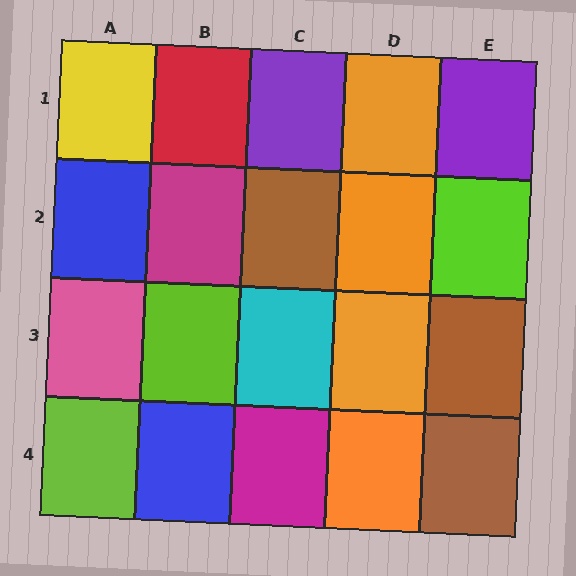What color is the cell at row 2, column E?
Lime.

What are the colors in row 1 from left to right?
Yellow, red, purple, orange, purple.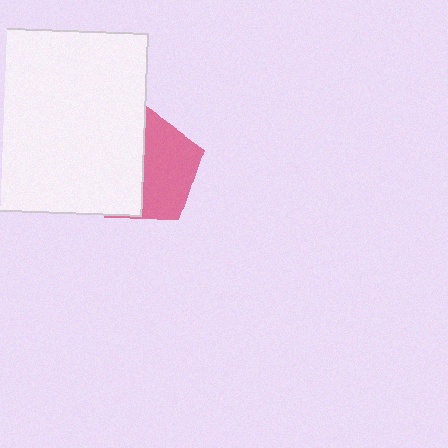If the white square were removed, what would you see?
You would see the complete pink pentagon.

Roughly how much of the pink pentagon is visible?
About half of it is visible (roughly 51%).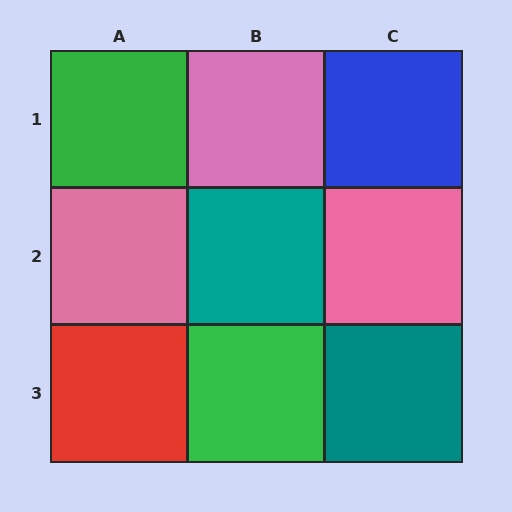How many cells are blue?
1 cell is blue.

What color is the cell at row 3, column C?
Teal.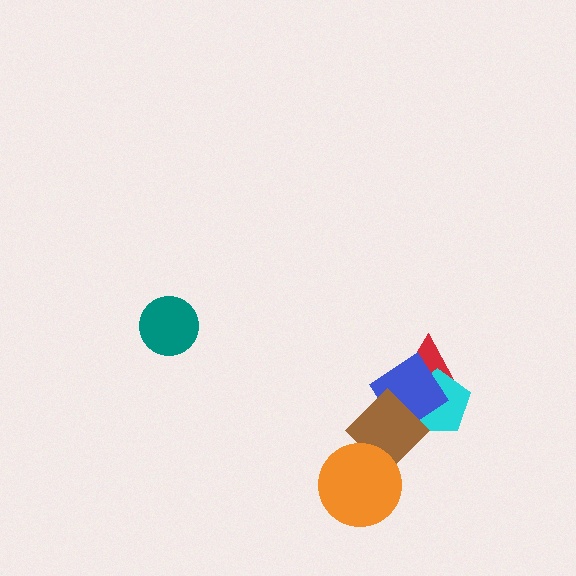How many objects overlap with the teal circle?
0 objects overlap with the teal circle.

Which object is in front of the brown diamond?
The orange circle is in front of the brown diamond.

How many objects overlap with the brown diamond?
4 objects overlap with the brown diamond.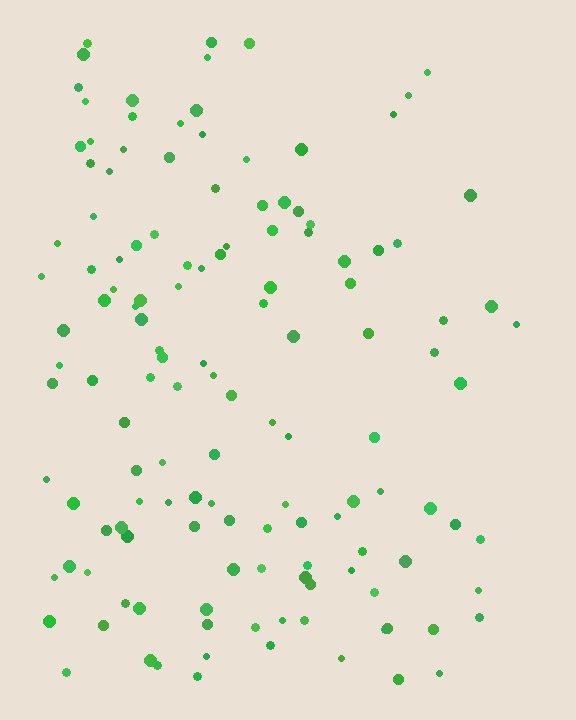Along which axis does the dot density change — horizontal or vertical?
Horizontal.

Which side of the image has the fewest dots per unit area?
The right.